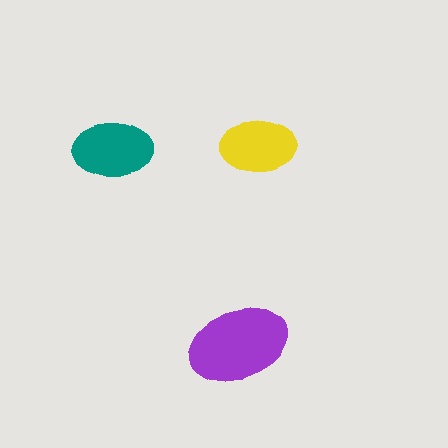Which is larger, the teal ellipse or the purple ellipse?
The purple one.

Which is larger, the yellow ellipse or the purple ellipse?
The purple one.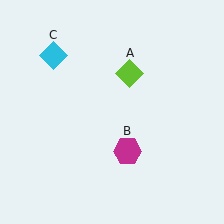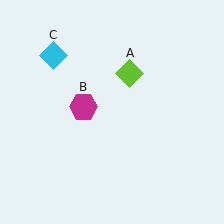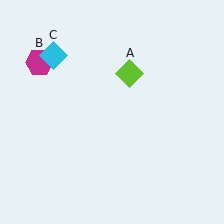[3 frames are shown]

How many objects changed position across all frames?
1 object changed position: magenta hexagon (object B).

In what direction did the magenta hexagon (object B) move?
The magenta hexagon (object B) moved up and to the left.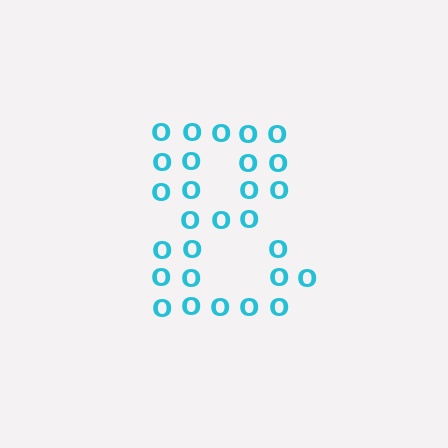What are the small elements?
The small elements are letter O's.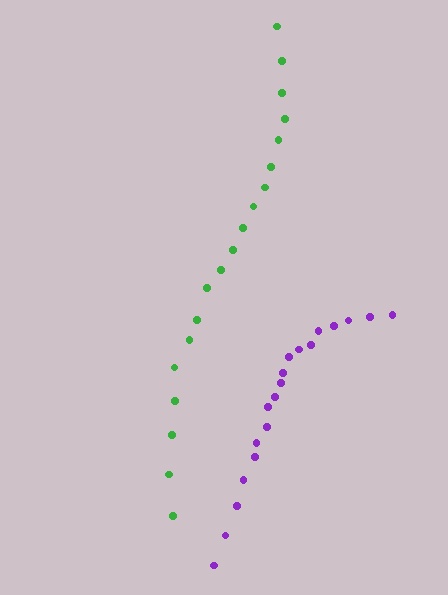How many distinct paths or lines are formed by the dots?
There are 2 distinct paths.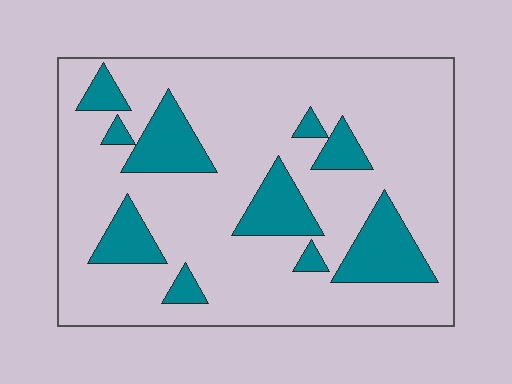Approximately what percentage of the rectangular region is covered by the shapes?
Approximately 20%.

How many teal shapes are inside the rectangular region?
10.